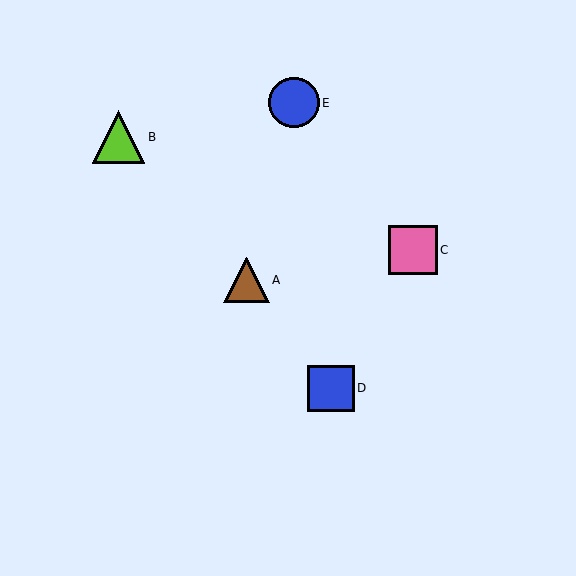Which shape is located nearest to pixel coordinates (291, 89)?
The blue circle (labeled E) at (294, 103) is nearest to that location.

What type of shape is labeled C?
Shape C is a pink square.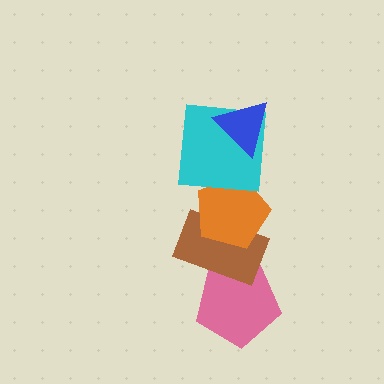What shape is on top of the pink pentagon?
The brown rectangle is on top of the pink pentagon.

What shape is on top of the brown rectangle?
The orange pentagon is on top of the brown rectangle.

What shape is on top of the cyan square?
The blue triangle is on top of the cyan square.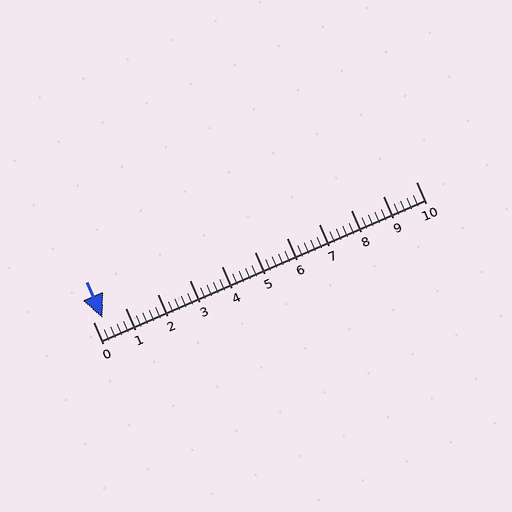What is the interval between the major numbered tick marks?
The major tick marks are spaced 1 units apart.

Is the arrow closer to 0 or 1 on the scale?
The arrow is closer to 0.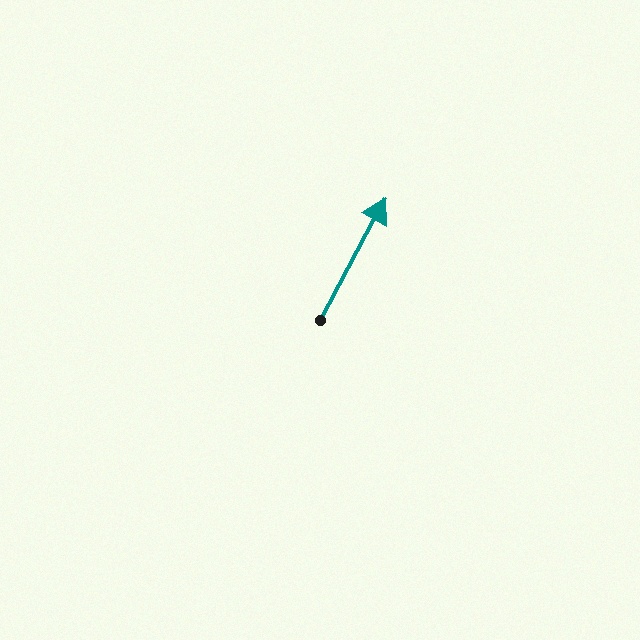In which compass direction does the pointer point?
Northeast.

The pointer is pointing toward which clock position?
Roughly 1 o'clock.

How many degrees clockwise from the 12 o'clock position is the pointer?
Approximately 28 degrees.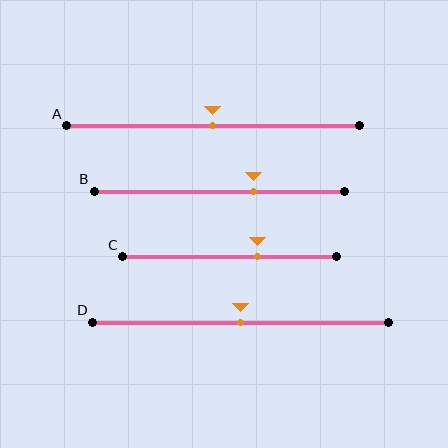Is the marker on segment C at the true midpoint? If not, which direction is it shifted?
No, the marker on segment C is shifted to the right by about 13% of the segment length.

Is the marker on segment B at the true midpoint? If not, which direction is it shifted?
No, the marker on segment B is shifted to the right by about 14% of the segment length.